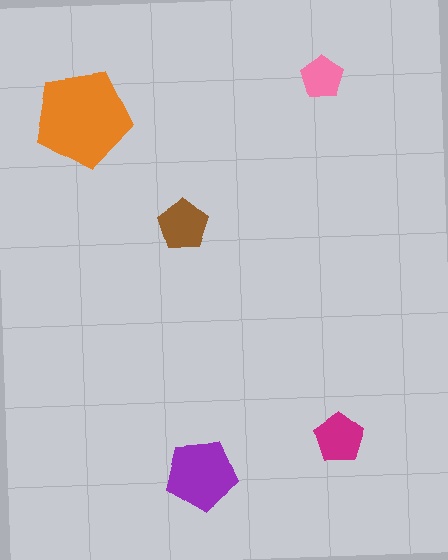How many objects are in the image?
There are 5 objects in the image.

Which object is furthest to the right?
The magenta pentagon is rightmost.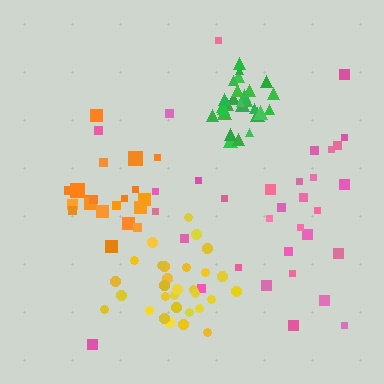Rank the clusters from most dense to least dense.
green, orange, yellow, pink.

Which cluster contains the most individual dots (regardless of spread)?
Pink (34).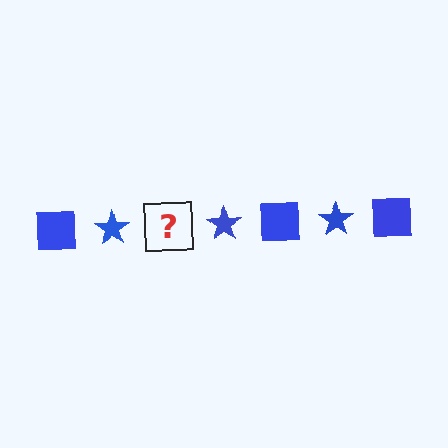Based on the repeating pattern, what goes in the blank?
The blank should be a blue square.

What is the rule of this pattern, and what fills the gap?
The rule is that the pattern cycles through square, star shapes in blue. The gap should be filled with a blue square.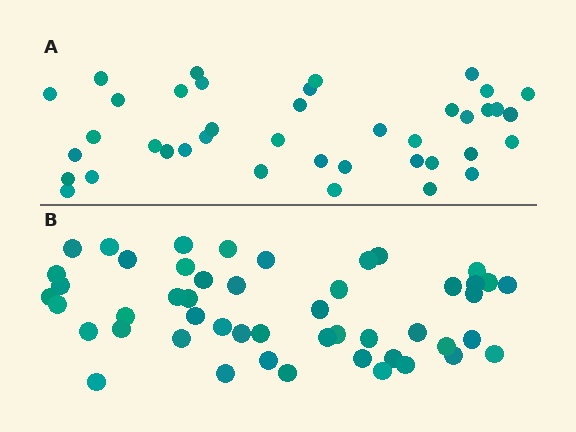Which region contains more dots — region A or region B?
Region B (the bottom region) has more dots.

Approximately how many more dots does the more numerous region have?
Region B has roughly 8 or so more dots than region A.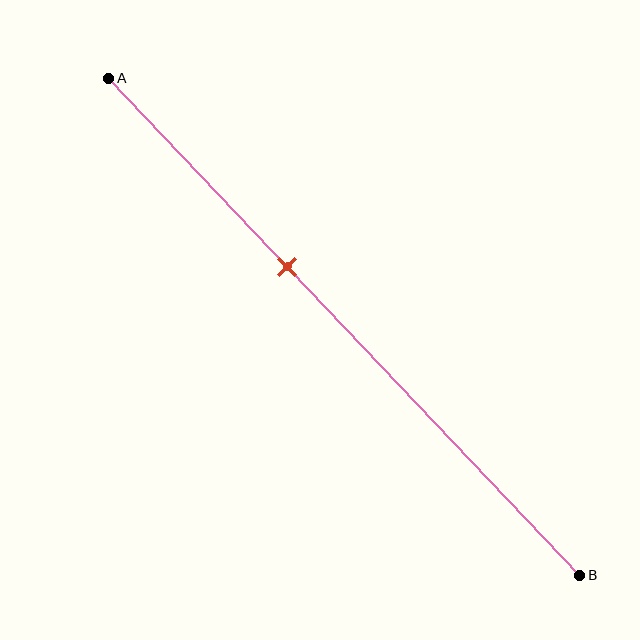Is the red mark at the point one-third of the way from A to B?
No, the mark is at about 40% from A, not at the 33% one-third point.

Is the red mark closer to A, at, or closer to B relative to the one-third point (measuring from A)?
The red mark is closer to point B than the one-third point of segment AB.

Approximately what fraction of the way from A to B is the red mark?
The red mark is approximately 40% of the way from A to B.